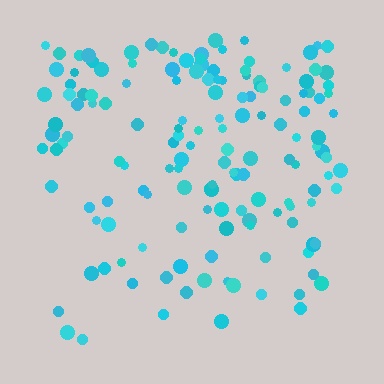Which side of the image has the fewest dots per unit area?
The bottom.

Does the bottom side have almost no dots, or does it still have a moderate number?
Still a moderate number, just noticeably fewer than the top.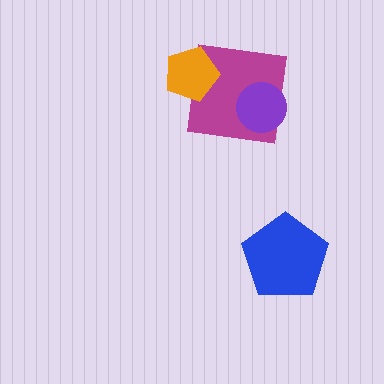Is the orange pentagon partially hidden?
No, no other shape covers it.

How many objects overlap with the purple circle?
1 object overlaps with the purple circle.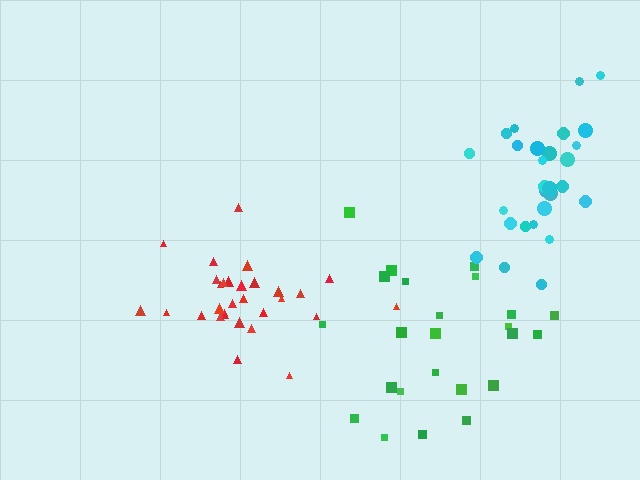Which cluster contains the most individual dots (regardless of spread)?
Red (30).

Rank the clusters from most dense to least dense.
red, cyan, green.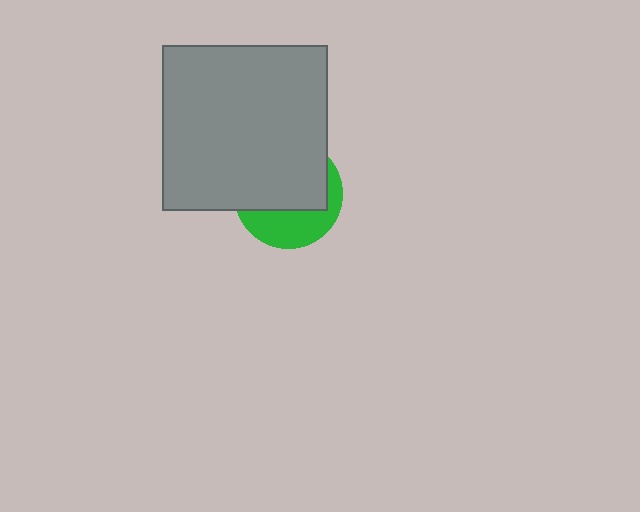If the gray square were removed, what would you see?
You would see the complete green circle.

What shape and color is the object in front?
The object in front is a gray square.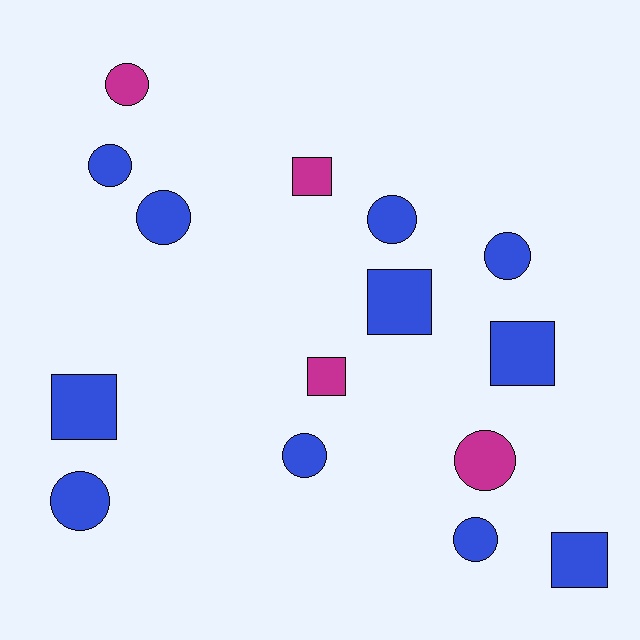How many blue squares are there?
There are 4 blue squares.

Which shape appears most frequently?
Circle, with 9 objects.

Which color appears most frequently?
Blue, with 11 objects.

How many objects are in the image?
There are 15 objects.